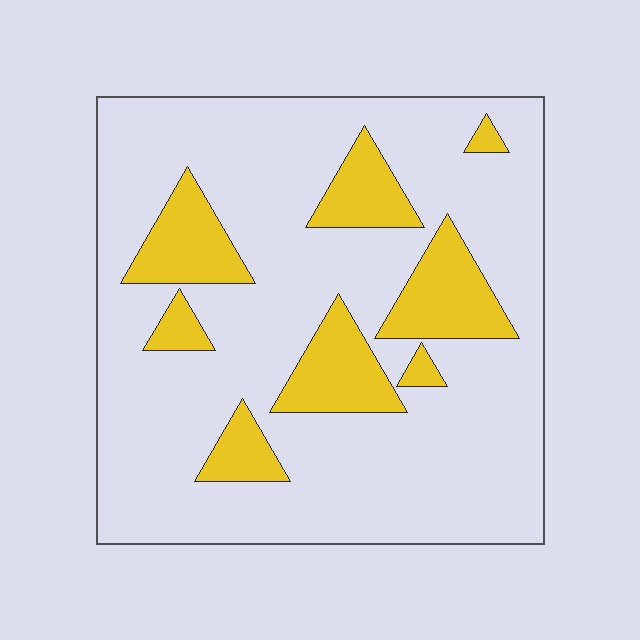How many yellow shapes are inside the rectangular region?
8.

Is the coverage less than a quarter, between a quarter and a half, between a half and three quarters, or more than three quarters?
Less than a quarter.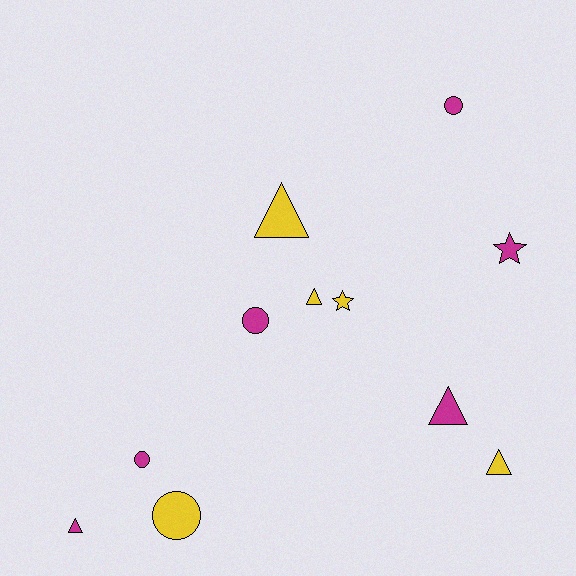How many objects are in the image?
There are 11 objects.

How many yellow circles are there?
There is 1 yellow circle.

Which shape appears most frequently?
Triangle, with 5 objects.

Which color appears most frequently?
Magenta, with 6 objects.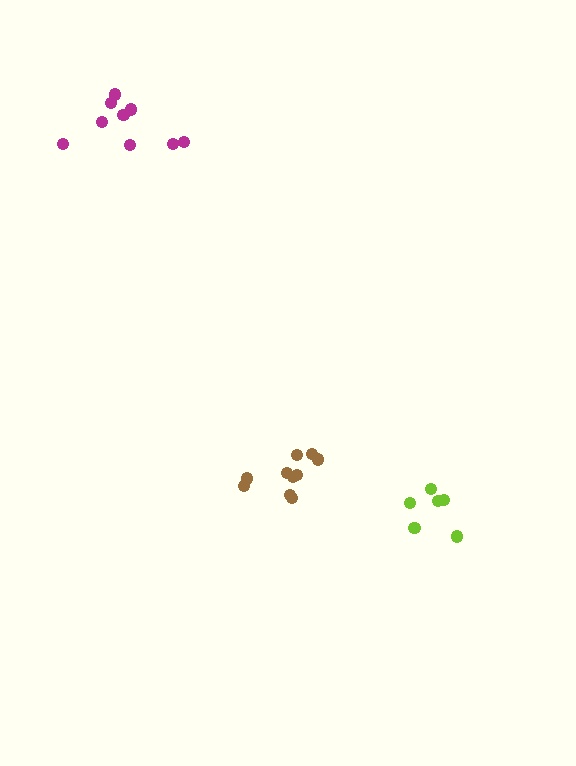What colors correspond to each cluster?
The clusters are colored: lime, magenta, brown.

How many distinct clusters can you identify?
There are 3 distinct clusters.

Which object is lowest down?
The lime cluster is bottommost.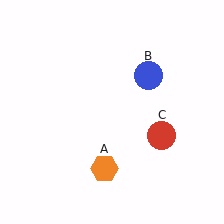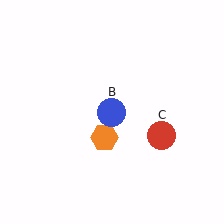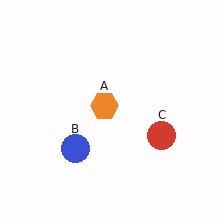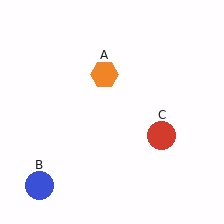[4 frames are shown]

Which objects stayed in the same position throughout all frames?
Red circle (object C) remained stationary.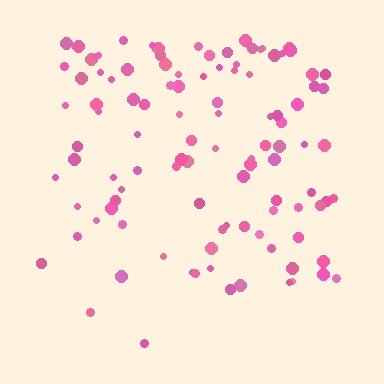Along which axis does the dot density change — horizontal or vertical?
Vertical.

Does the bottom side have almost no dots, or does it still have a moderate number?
Still a moderate number, just noticeably fewer than the top.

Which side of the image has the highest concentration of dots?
The top.